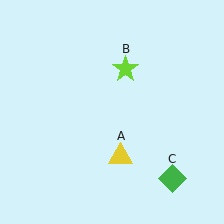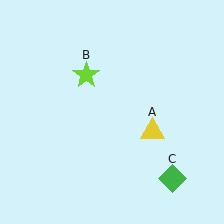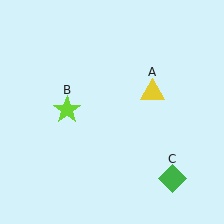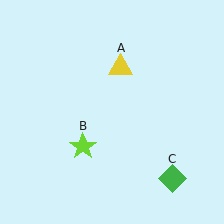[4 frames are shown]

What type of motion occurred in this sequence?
The yellow triangle (object A), lime star (object B) rotated counterclockwise around the center of the scene.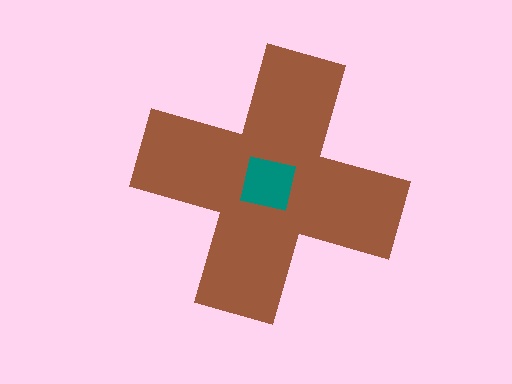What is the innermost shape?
The teal square.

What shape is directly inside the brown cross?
The teal square.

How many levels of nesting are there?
2.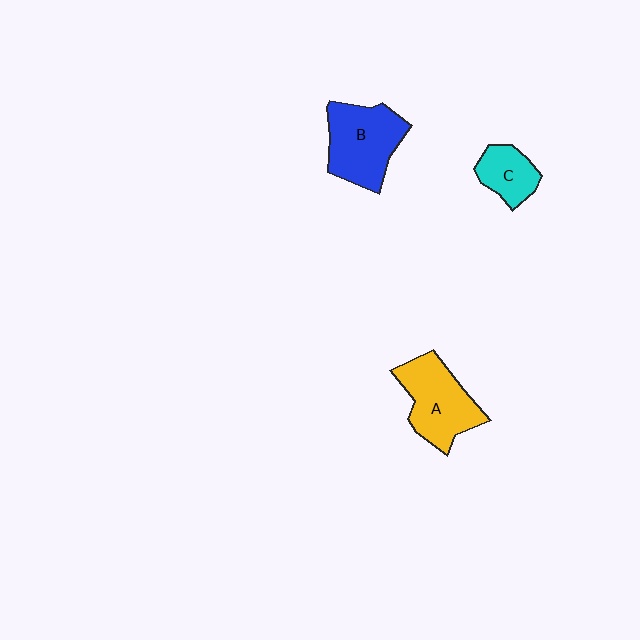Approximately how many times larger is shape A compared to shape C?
Approximately 1.8 times.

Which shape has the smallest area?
Shape C (cyan).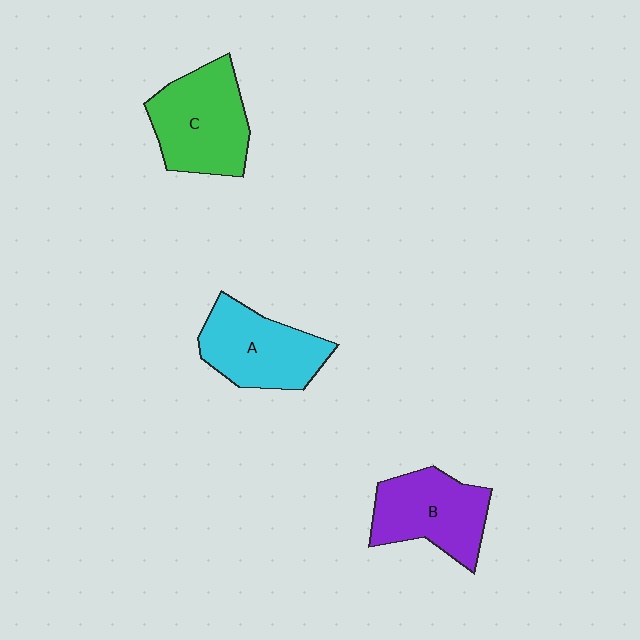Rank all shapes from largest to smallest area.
From largest to smallest: C (green), A (cyan), B (purple).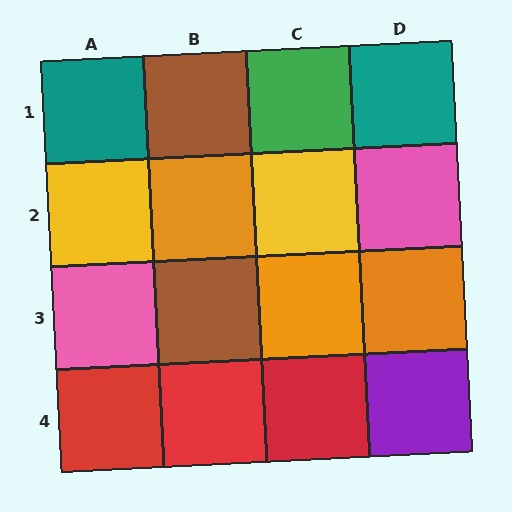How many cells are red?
3 cells are red.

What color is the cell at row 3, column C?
Orange.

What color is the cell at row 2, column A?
Yellow.